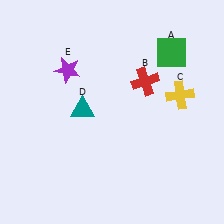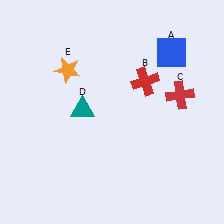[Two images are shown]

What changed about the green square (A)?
In Image 1, A is green. In Image 2, it changed to blue.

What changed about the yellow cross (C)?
In Image 1, C is yellow. In Image 2, it changed to red.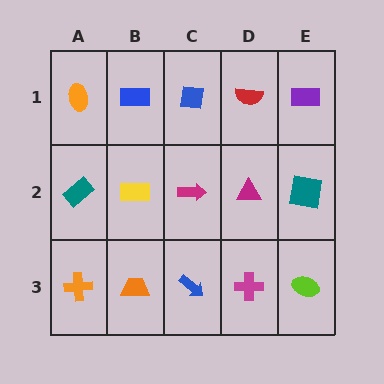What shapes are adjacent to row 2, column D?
A red semicircle (row 1, column D), a magenta cross (row 3, column D), a magenta arrow (row 2, column C), a teal square (row 2, column E).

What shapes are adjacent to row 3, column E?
A teal square (row 2, column E), a magenta cross (row 3, column D).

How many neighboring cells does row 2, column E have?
3.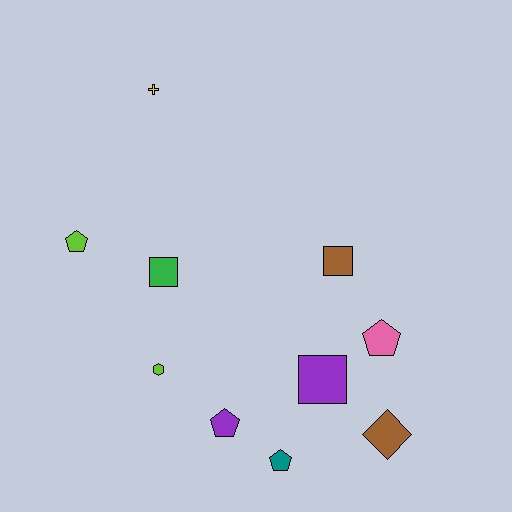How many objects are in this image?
There are 10 objects.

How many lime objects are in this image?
There are 2 lime objects.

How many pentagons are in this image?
There are 4 pentagons.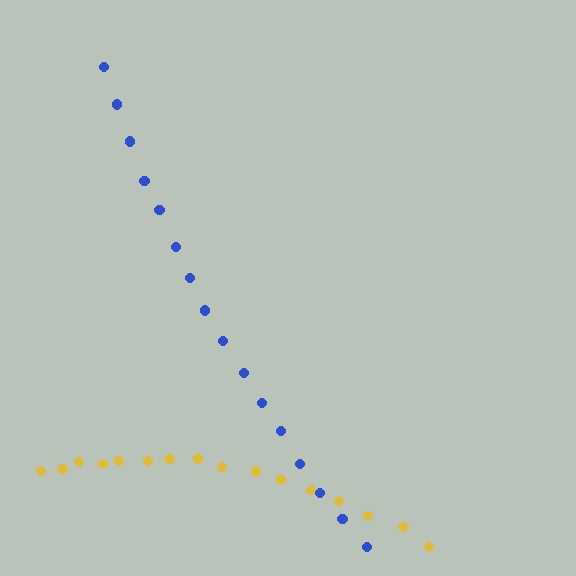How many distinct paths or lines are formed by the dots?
There are 2 distinct paths.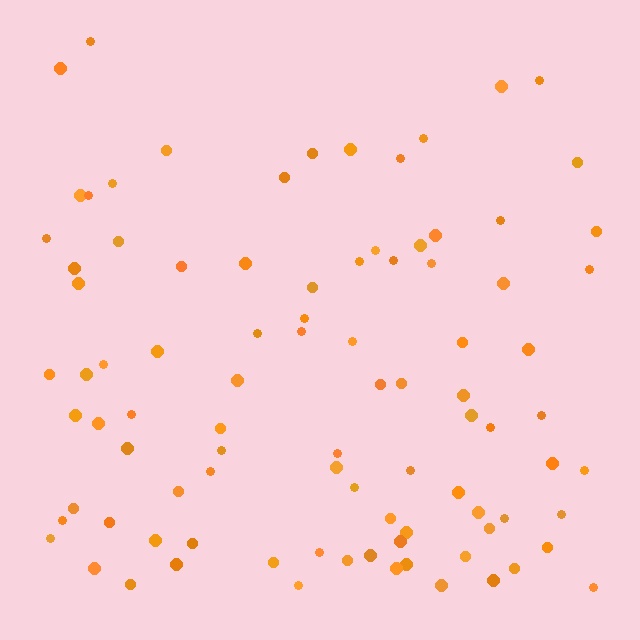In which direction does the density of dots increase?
From top to bottom, with the bottom side densest.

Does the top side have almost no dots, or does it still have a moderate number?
Still a moderate number, just noticeably fewer than the bottom.